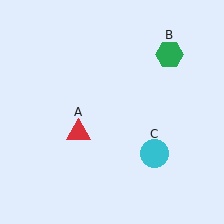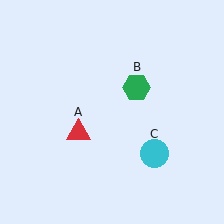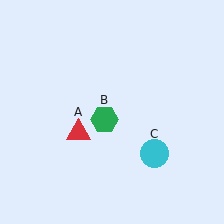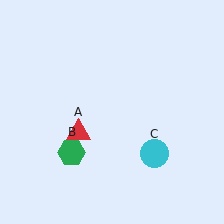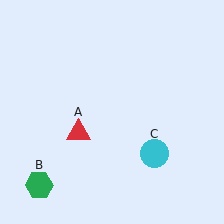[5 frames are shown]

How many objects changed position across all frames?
1 object changed position: green hexagon (object B).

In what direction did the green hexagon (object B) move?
The green hexagon (object B) moved down and to the left.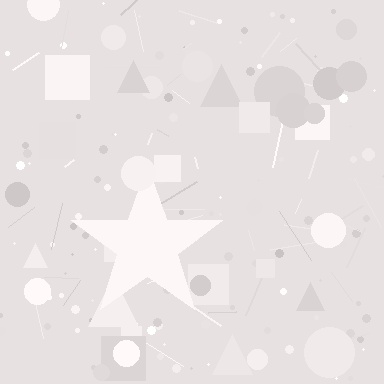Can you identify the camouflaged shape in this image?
The camouflaged shape is a star.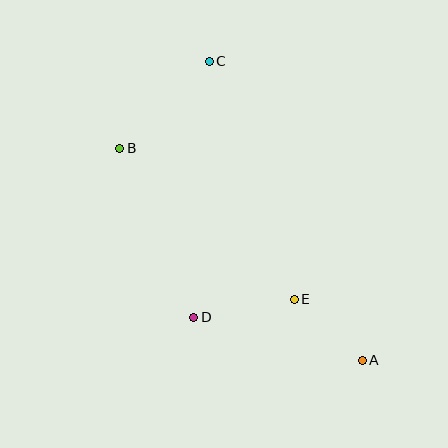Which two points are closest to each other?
Points A and E are closest to each other.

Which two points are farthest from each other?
Points A and C are farthest from each other.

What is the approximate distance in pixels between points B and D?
The distance between B and D is approximately 185 pixels.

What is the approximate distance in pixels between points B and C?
The distance between B and C is approximately 125 pixels.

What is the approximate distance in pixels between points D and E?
The distance between D and E is approximately 102 pixels.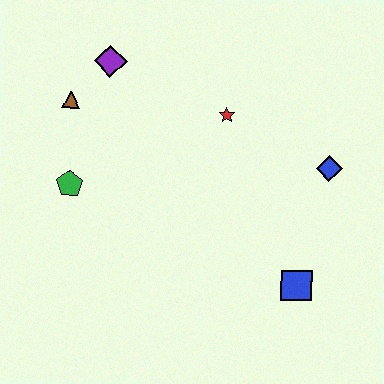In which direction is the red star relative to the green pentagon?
The red star is to the right of the green pentagon.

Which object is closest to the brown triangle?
The purple diamond is closest to the brown triangle.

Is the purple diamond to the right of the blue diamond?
No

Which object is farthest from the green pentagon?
The blue diamond is farthest from the green pentagon.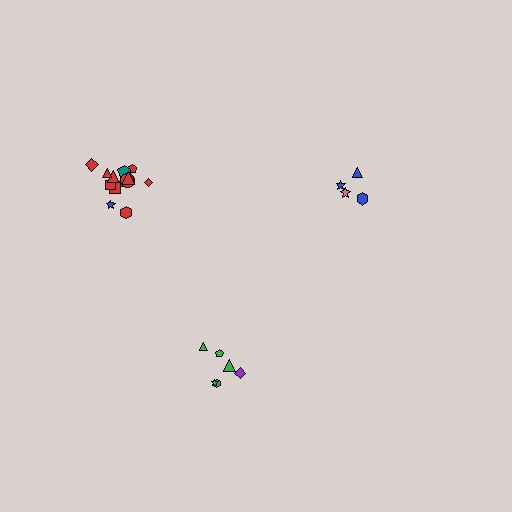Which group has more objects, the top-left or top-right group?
The top-left group.